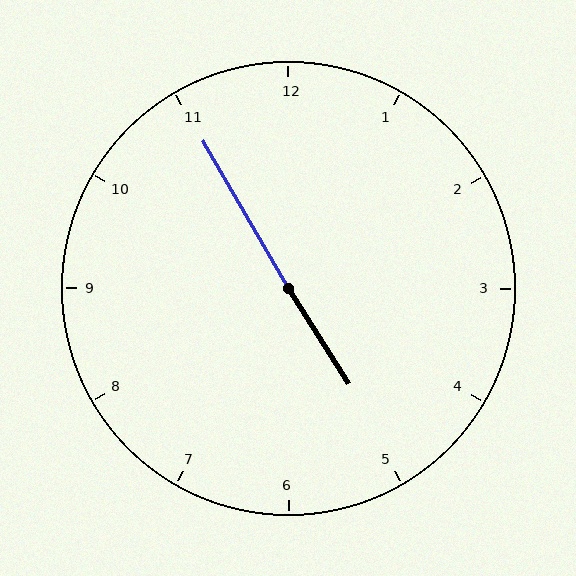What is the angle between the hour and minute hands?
Approximately 178 degrees.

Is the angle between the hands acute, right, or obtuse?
It is obtuse.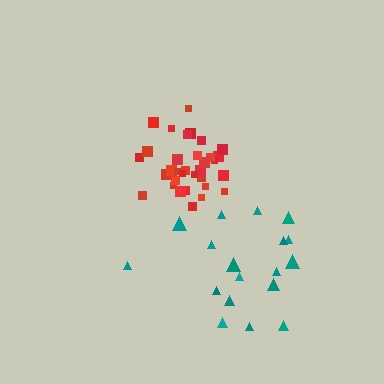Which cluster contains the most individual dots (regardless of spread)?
Red (34).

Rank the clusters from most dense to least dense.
red, teal.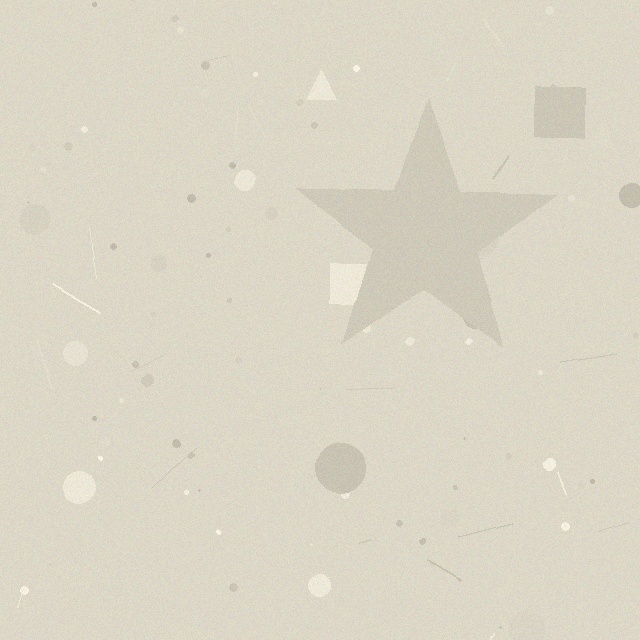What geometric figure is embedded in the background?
A star is embedded in the background.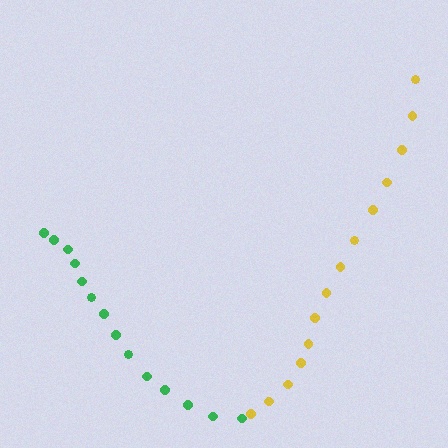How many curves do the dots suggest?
There are 2 distinct paths.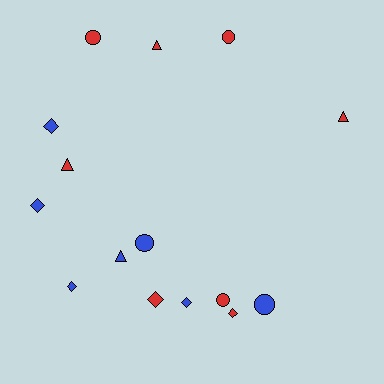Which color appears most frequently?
Red, with 8 objects.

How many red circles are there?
There are 3 red circles.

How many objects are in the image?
There are 15 objects.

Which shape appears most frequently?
Diamond, with 6 objects.